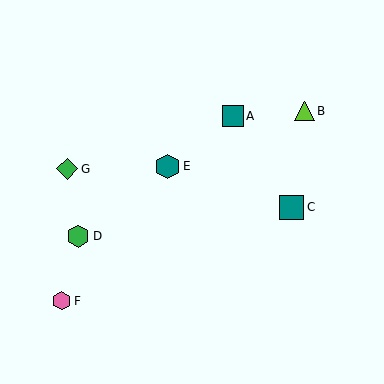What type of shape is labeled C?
Shape C is a teal square.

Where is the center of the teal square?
The center of the teal square is at (292, 207).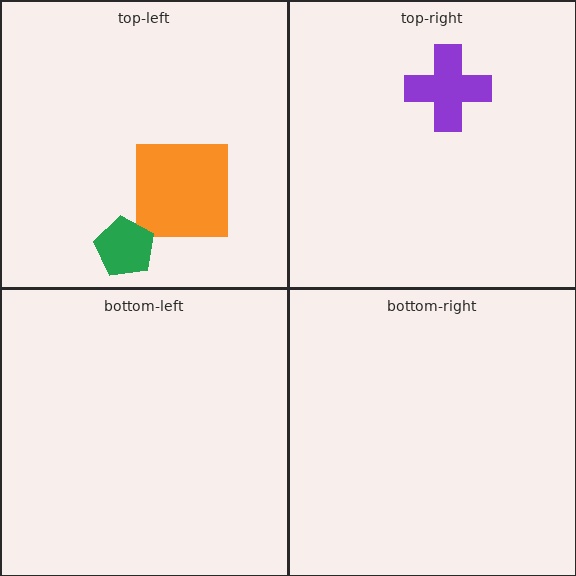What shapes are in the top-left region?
The orange square, the green pentagon.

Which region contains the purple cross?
The top-right region.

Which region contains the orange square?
The top-left region.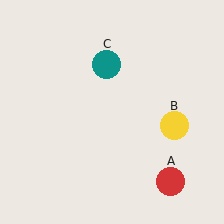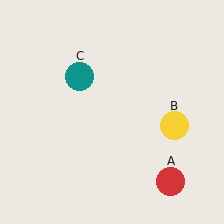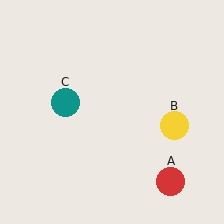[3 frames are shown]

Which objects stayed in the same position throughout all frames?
Red circle (object A) and yellow circle (object B) remained stationary.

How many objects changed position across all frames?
1 object changed position: teal circle (object C).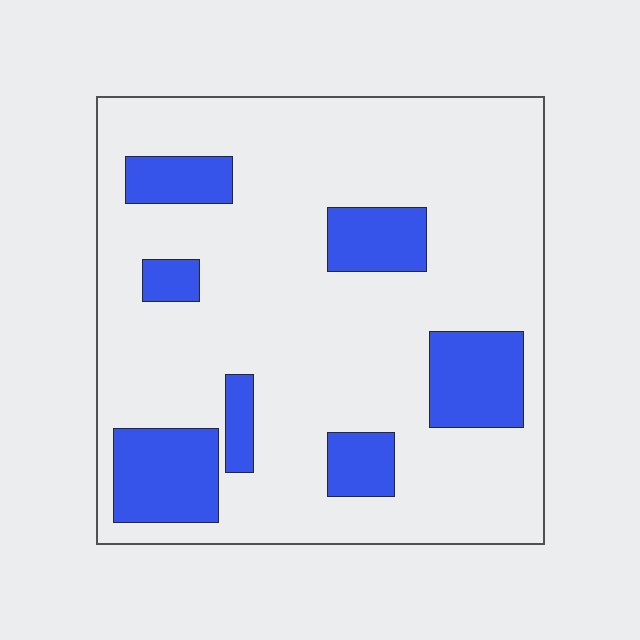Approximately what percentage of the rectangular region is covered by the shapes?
Approximately 20%.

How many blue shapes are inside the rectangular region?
7.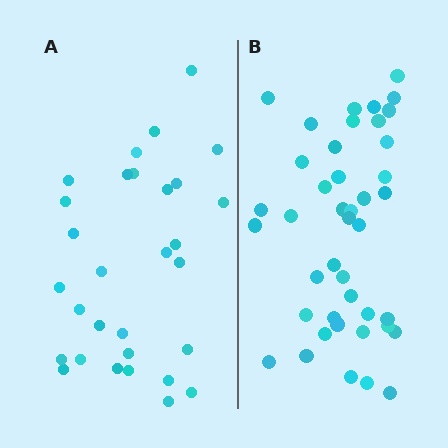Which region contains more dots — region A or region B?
Region B (the right region) has more dots.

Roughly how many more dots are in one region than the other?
Region B has roughly 12 or so more dots than region A.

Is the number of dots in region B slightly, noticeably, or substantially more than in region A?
Region B has noticeably more, but not dramatically so. The ratio is roughly 1.4 to 1.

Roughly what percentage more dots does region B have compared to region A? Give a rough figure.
About 40% more.